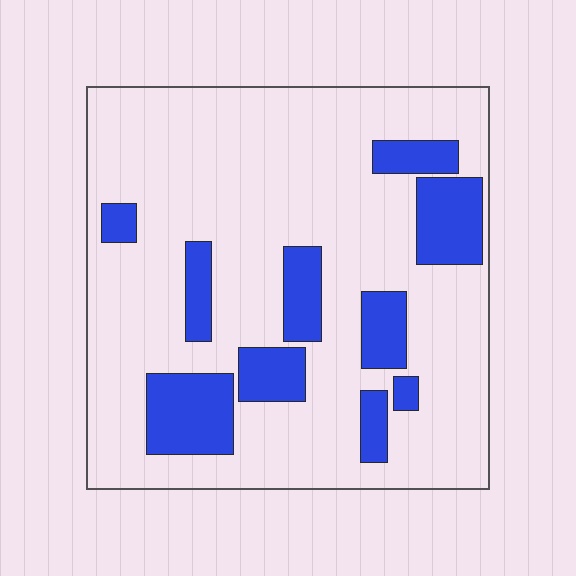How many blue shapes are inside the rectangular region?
10.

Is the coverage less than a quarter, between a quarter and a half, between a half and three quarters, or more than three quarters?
Less than a quarter.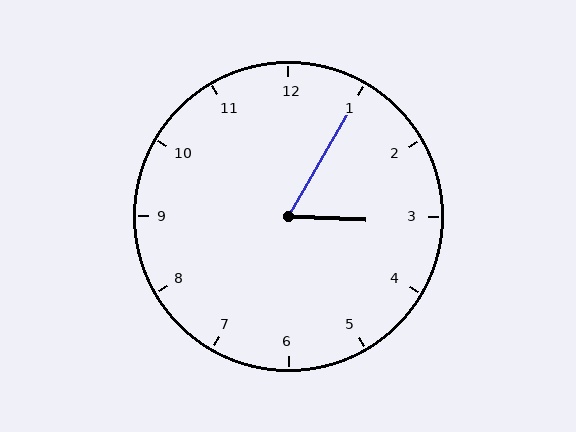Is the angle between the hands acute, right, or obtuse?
It is acute.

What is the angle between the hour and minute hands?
Approximately 62 degrees.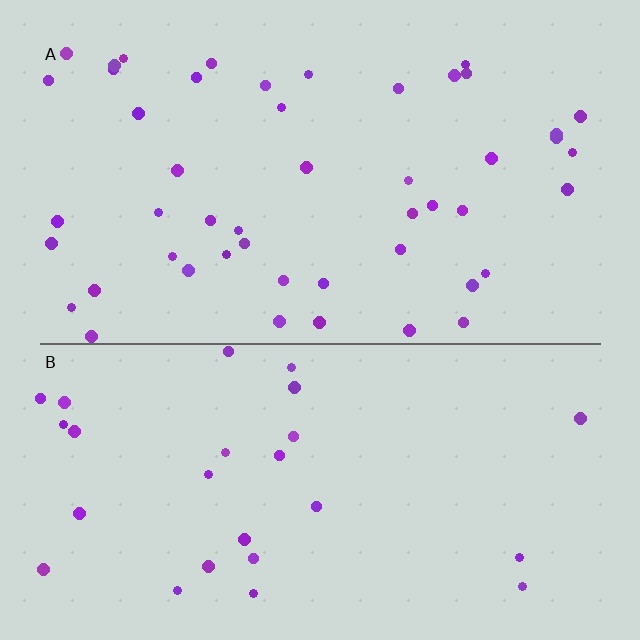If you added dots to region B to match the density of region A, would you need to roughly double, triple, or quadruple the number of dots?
Approximately double.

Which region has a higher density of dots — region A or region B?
A (the top).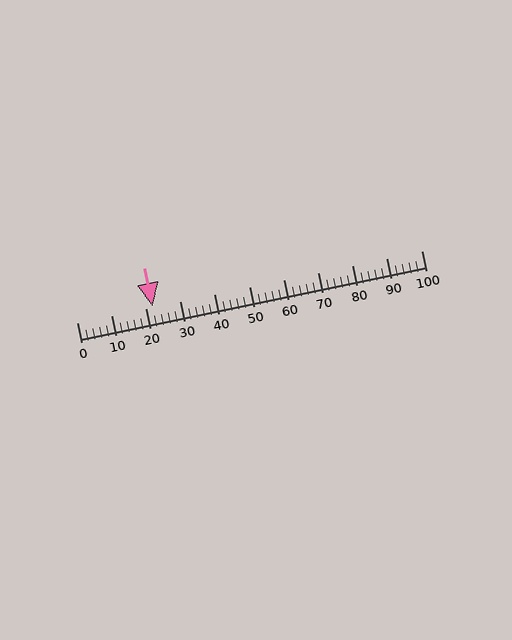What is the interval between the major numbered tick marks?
The major tick marks are spaced 10 units apart.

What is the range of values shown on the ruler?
The ruler shows values from 0 to 100.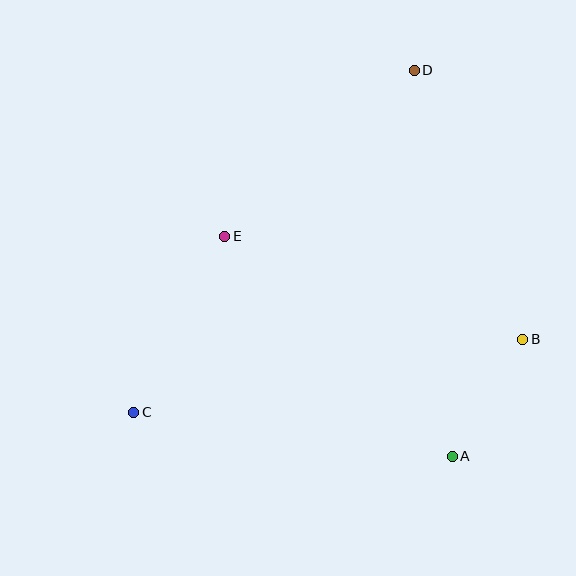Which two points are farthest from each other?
Points C and D are farthest from each other.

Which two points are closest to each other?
Points A and B are closest to each other.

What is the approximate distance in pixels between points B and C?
The distance between B and C is approximately 396 pixels.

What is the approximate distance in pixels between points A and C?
The distance between A and C is approximately 322 pixels.